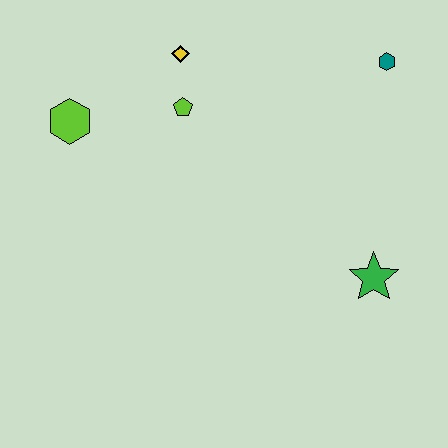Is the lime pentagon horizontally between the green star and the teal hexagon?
No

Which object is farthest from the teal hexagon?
The lime hexagon is farthest from the teal hexagon.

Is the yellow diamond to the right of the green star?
No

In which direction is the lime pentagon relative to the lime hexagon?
The lime pentagon is to the right of the lime hexagon.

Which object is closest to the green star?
The teal hexagon is closest to the green star.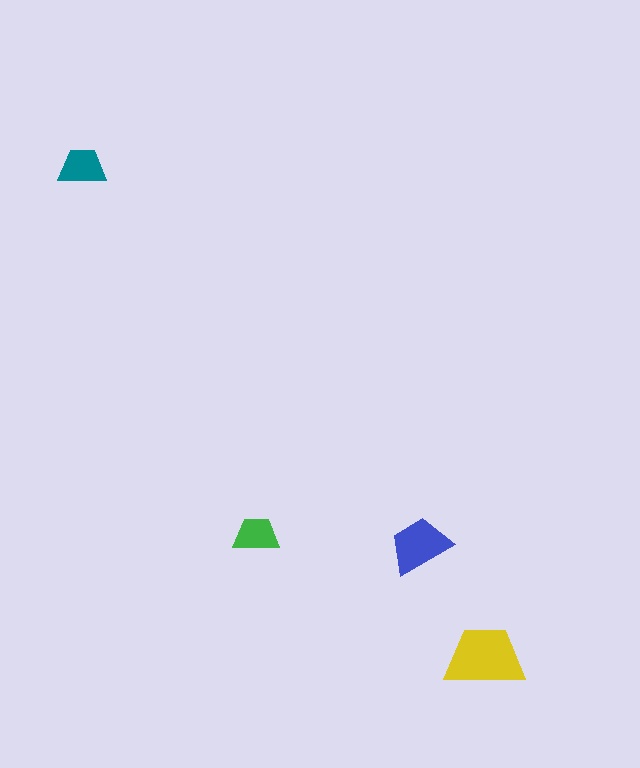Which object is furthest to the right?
The yellow trapezoid is rightmost.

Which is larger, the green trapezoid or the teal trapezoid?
The teal one.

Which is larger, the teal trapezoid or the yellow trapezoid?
The yellow one.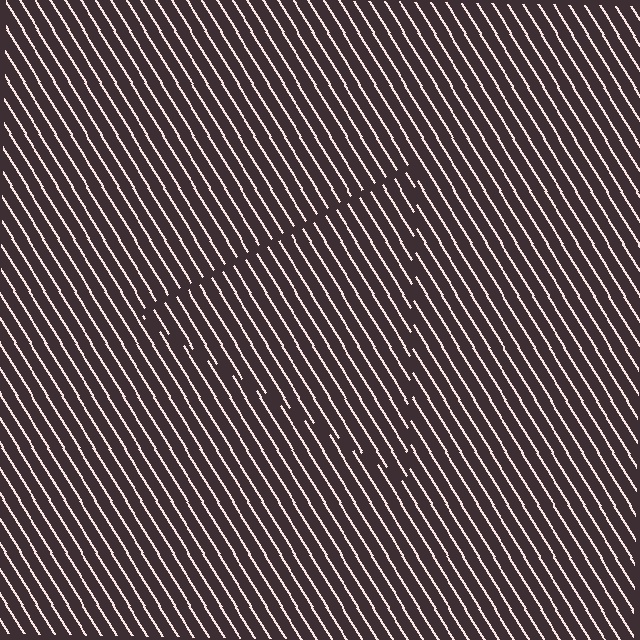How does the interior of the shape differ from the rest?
The interior of the shape contains the same grating, shifted by half a period — the contour is defined by the phase discontinuity where line-ends from the inner and outer gratings abut.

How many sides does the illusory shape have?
3 sides — the line-ends trace a triangle.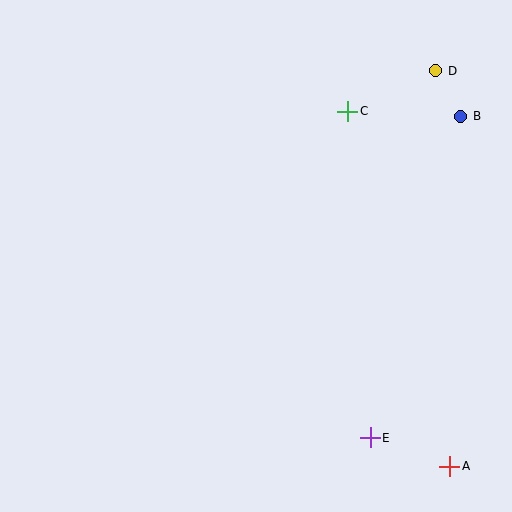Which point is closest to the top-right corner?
Point D is closest to the top-right corner.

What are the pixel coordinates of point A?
Point A is at (450, 466).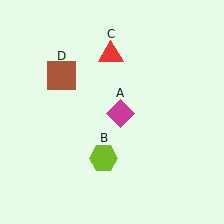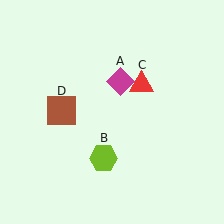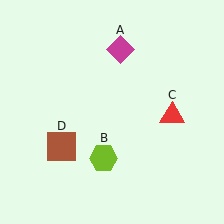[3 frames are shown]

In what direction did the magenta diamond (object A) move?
The magenta diamond (object A) moved up.